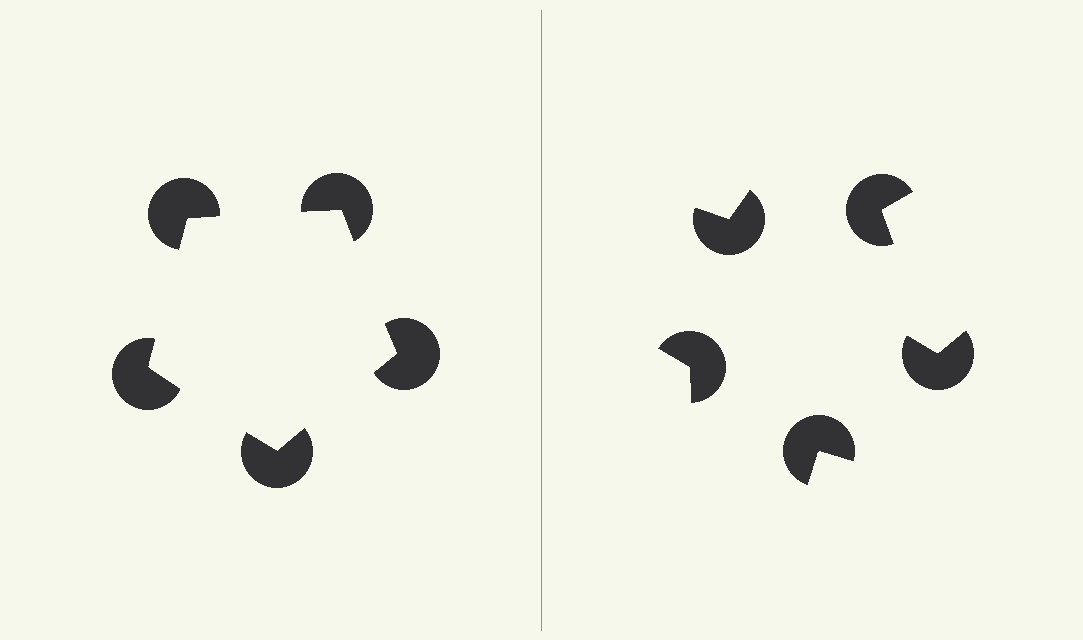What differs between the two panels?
The pac-man discs are positioned identically on both sides; only the wedge orientations differ. On the left they align to a pentagon; on the right they are misaligned.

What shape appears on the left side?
An illusory pentagon.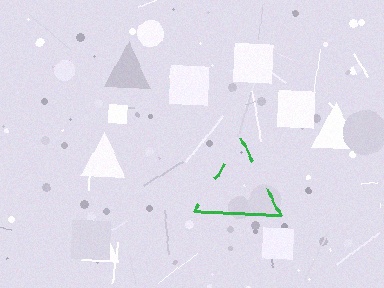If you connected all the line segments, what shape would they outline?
They would outline a triangle.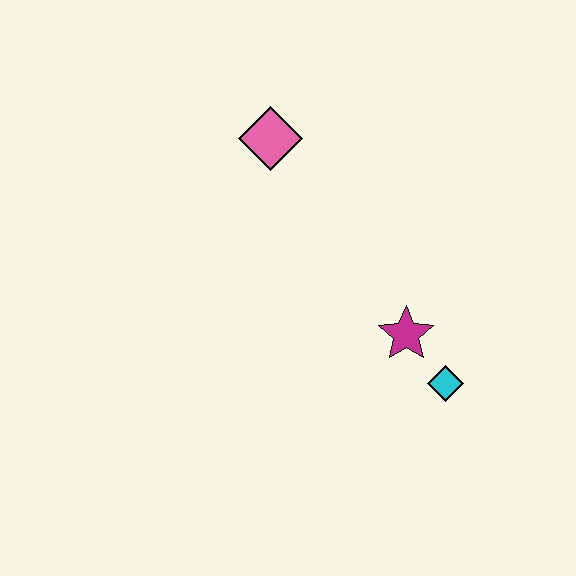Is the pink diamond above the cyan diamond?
Yes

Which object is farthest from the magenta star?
The pink diamond is farthest from the magenta star.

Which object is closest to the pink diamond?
The magenta star is closest to the pink diamond.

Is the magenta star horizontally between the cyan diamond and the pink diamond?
Yes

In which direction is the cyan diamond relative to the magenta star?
The cyan diamond is below the magenta star.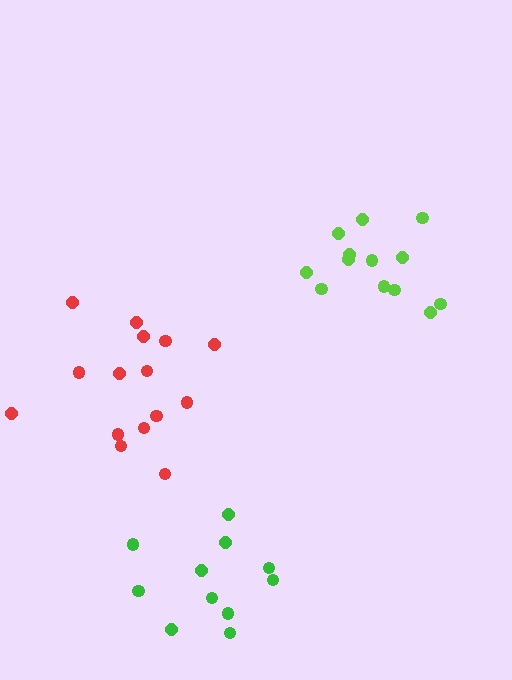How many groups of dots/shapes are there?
There are 3 groups.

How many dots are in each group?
Group 1: 13 dots, Group 2: 11 dots, Group 3: 15 dots (39 total).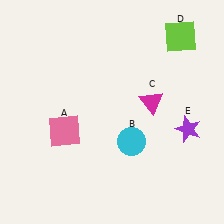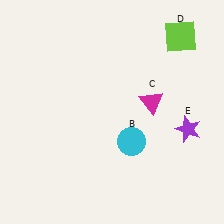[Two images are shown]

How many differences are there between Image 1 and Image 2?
There is 1 difference between the two images.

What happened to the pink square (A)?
The pink square (A) was removed in Image 2. It was in the bottom-left area of Image 1.